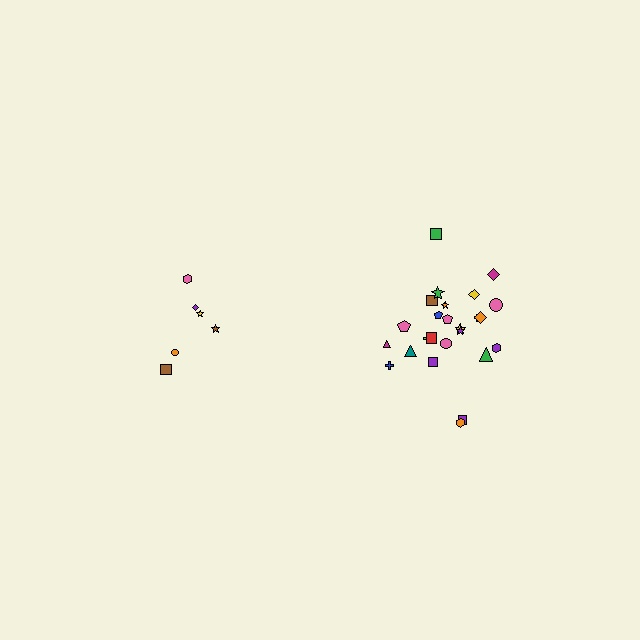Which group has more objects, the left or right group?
The right group.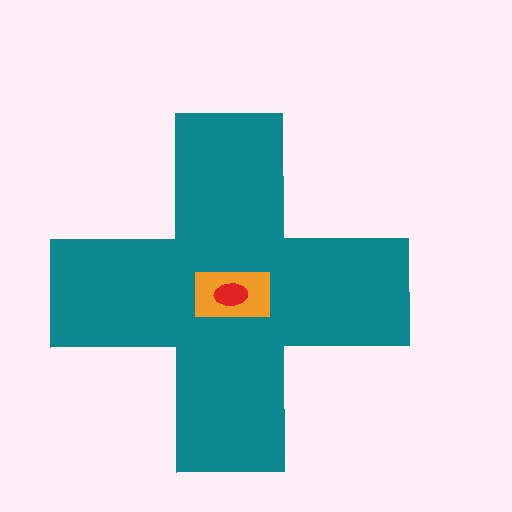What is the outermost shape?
The teal cross.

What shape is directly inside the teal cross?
The orange rectangle.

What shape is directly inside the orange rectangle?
The red ellipse.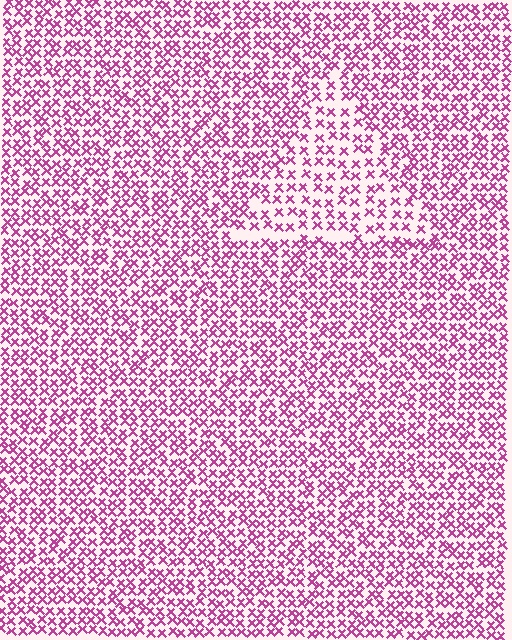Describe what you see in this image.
The image contains small magenta elements arranged at two different densities. A triangle-shaped region is visible where the elements are less densely packed than the surrounding area.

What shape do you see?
I see a triangle.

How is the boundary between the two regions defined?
The boundary is defined by a change in element density (approximately 1.7x ratio). All elements are the same color, size, and shape.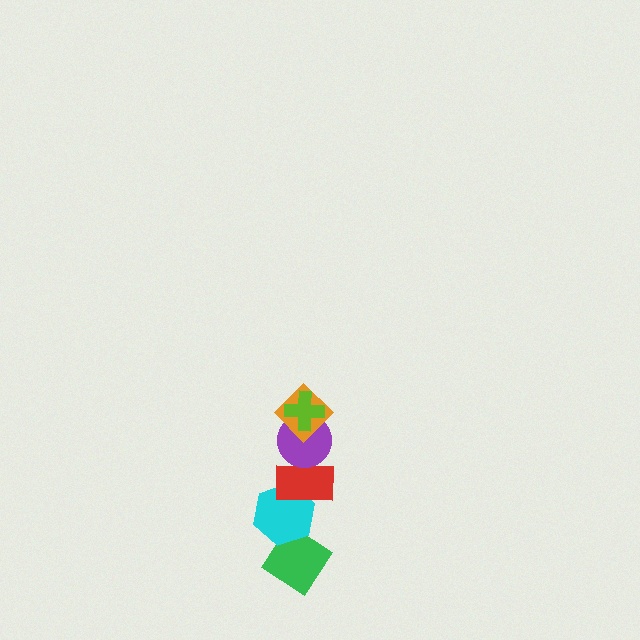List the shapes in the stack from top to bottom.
From top to bottom: the lime cross, the orange diamond, the purple circle, the red rectangle, the cyan hexagon, the green diamond.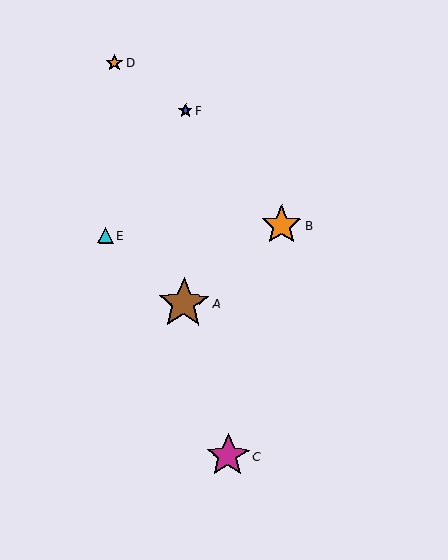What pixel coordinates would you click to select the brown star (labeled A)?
Click at (184, 303) to select the brown star A.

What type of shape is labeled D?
Shape D is an orange star.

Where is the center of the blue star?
The center of the blue star is at (186, 111).